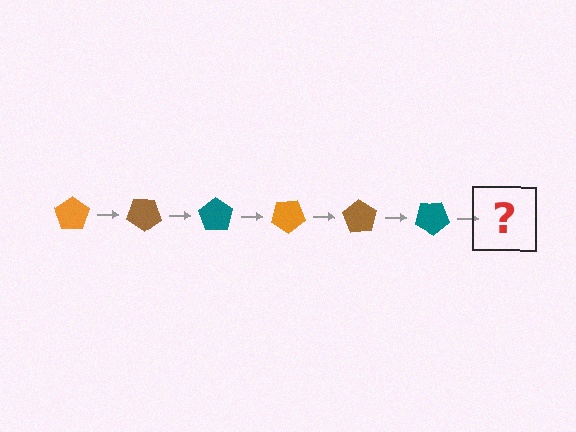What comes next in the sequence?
The next element should be an orange pentagon, rotated 210 degrees from the start.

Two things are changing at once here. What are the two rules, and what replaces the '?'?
The two rules are that it rotates 35 degrees each step and the color cycles through orange, brown, and teal. The '?' should be an orange pentagon, rotated 210 degrees from the start.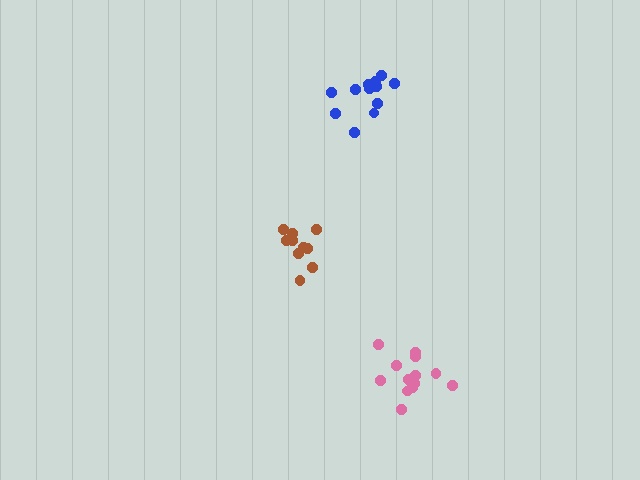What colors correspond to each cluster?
The clusters are colored: blue, brown, pink.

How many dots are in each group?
Group 1: 13 dots, Group 2: 10 dots, Group 3: 13 dots (36 total).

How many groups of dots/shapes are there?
There are 3 groups.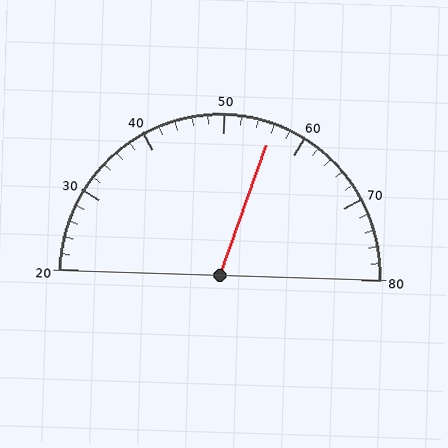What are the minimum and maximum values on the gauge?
The gauge ranges from 20 to 80.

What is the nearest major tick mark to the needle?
The nearest major tick mark is 60.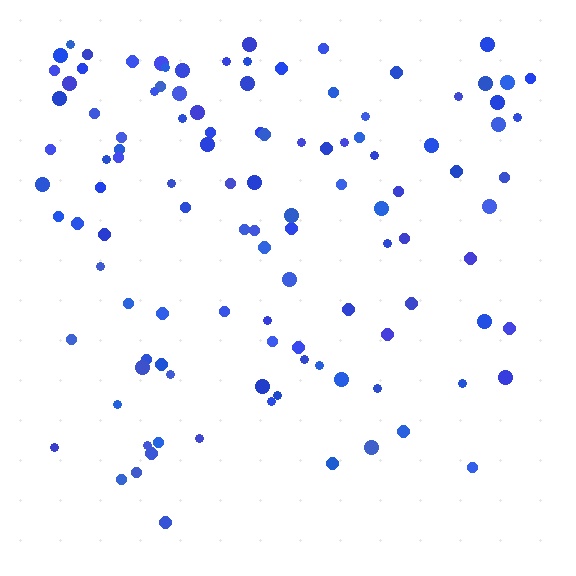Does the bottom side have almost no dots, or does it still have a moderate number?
Still a moderate number, just noticeably fewer than the top.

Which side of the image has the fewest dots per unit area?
The bottom.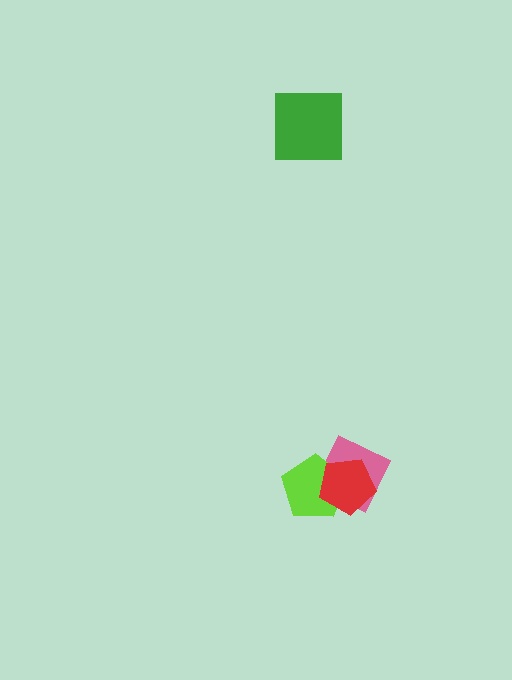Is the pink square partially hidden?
Yes, it is partially covered by another shape.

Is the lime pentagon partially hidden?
Yes, it is partially covered by another shape.